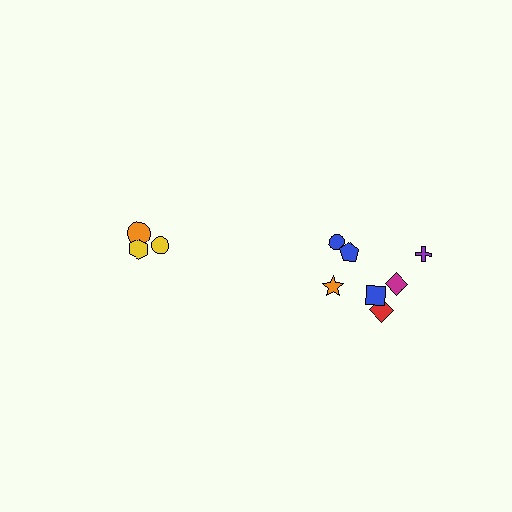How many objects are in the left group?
There are 4 objects.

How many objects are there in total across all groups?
There are 11 objects.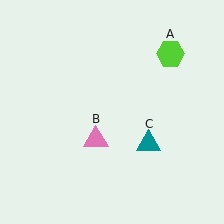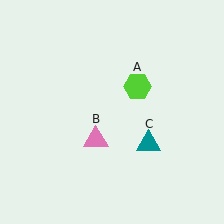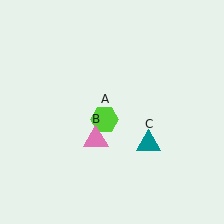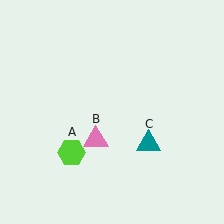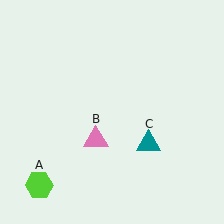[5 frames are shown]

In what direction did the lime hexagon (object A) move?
The lime hexagon (object A) moved down and to the left.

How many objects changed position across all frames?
1 object changed position: lime hexagon (object A).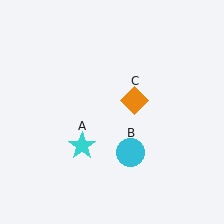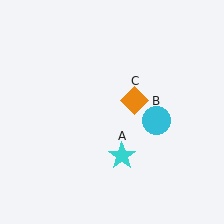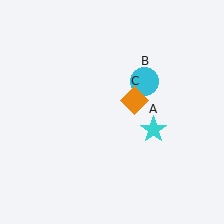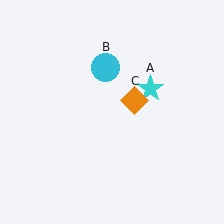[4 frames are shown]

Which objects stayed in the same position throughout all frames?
Orange diamond (object C) remained stationary.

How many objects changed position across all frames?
2 objects changed position: cyan star (object A), cyan circle (object B).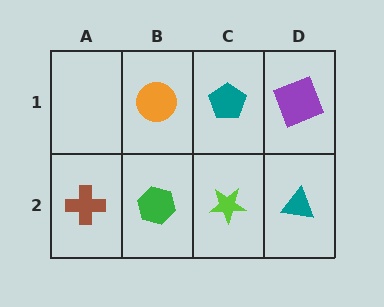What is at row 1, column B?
An orange circle.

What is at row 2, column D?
A teal triangle.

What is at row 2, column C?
A lime star.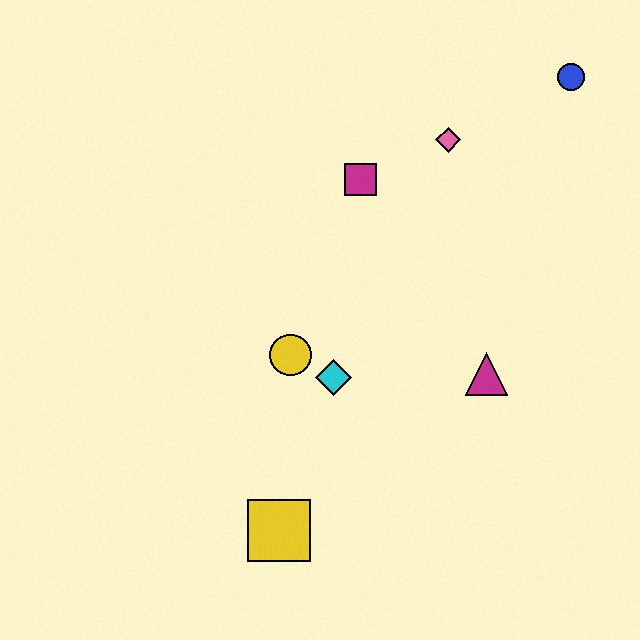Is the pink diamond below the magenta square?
No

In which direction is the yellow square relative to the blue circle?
The yellow square is below the blue circle.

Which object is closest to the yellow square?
The cyan diamond is closest to the yellow square.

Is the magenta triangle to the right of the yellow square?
Yes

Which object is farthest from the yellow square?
The blue circle is farthest from the yellow square.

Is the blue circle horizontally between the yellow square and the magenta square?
No